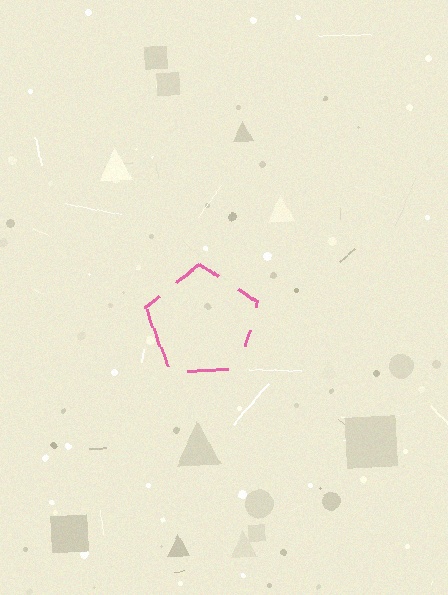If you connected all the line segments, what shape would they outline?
They would outline a pentagon.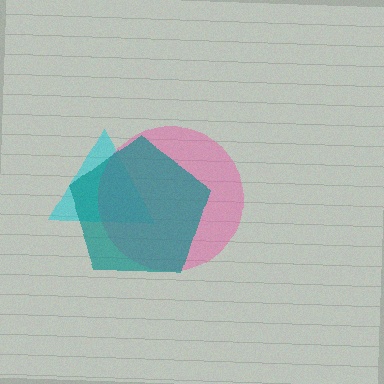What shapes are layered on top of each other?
The layered shapes are: a cyan triangle, a pink circle, a teal pentagon.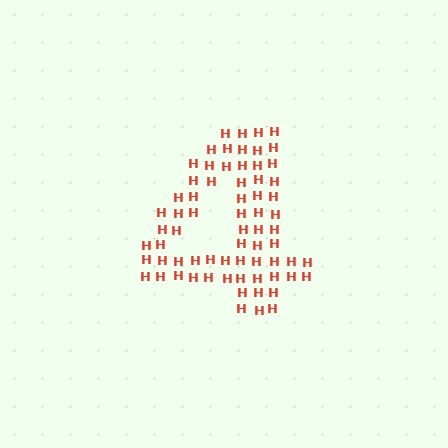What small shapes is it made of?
It is made of small letter H's.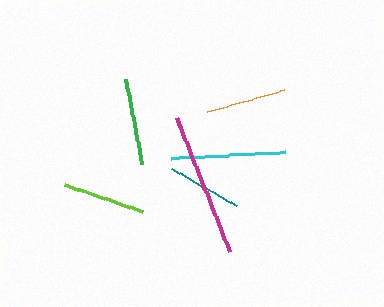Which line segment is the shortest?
The teal line is the shortest at approximately 75 pixels.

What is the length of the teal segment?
The teal segment is approximately 75 pixels long.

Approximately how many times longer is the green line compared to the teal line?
The green line is approximately 1.2 times the length of the teal line.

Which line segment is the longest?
The magenta line is the longest at approximately 144 pixels.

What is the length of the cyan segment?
The cyan segment is approximately 114 pixels long.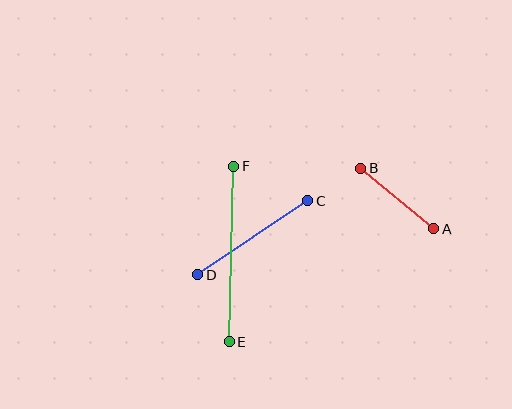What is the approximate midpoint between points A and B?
The midpoint is at approximately (397, 198) pixels.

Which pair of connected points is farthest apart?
Points E and F are farthest apart.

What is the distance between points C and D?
The distance is approximately 132 pixels.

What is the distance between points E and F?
The distance is approximately 176 pixels.